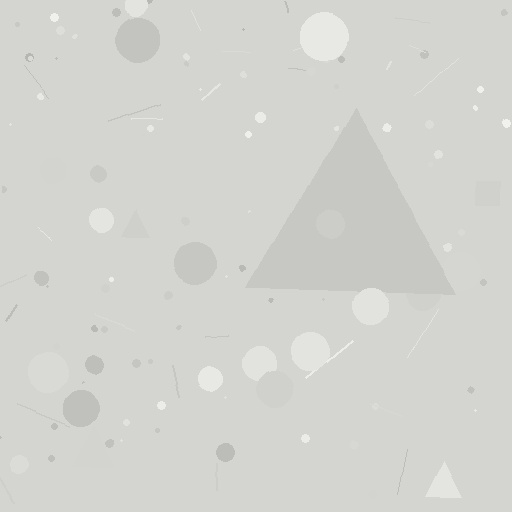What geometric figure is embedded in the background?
A triangle is embedded in the background.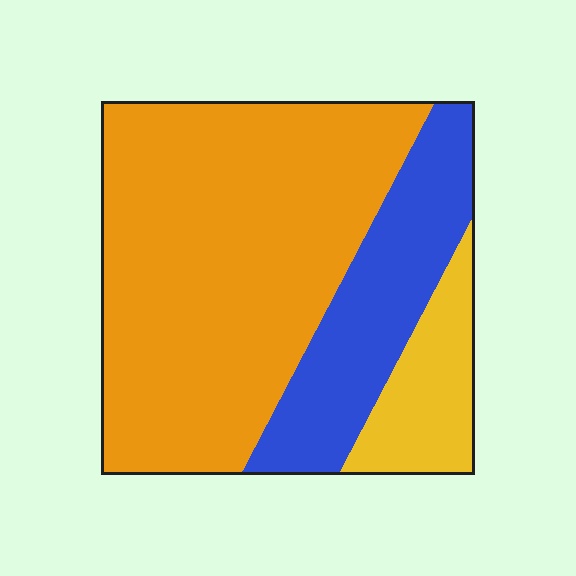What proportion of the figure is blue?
Blue takes up less than a quarter of the figure.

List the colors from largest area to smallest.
From largest to smallest: orange, blue, yellow.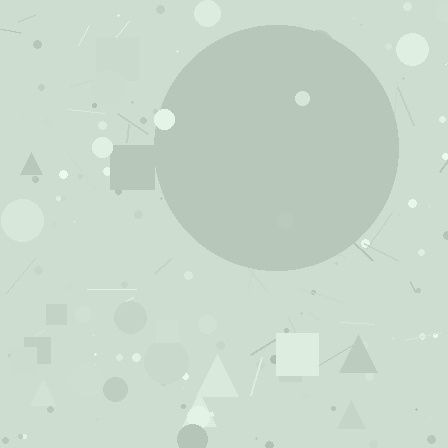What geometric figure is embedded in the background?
A circle is embedded in the background.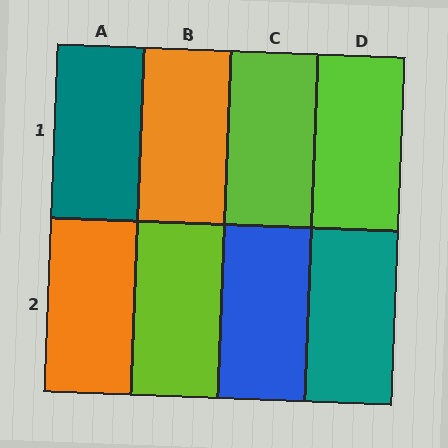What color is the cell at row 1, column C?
Lime.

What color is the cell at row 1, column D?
Lime.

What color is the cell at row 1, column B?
Orange.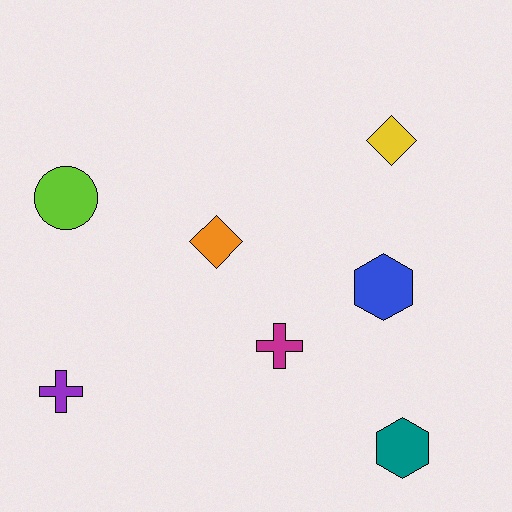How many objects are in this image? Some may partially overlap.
There are 7 objects.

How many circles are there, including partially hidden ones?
There is 1 circle.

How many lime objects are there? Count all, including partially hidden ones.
There is 1 lime object.